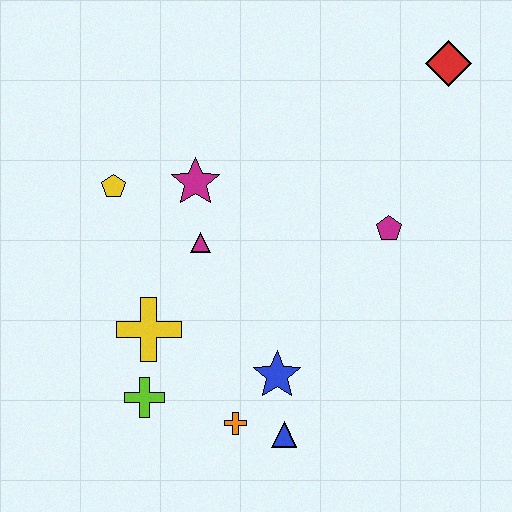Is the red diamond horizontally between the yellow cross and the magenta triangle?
No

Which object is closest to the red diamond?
The magenta pentagon is closest to the red diamond.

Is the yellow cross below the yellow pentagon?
Yes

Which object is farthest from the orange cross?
The red diamond is farthest from the orange cross.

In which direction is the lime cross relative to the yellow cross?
The lime cross is below the yellow cross.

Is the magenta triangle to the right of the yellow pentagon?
Yes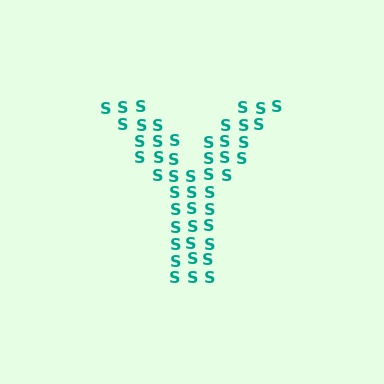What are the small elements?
The small elements are letter S's.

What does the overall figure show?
The overall figure shows the letter Y.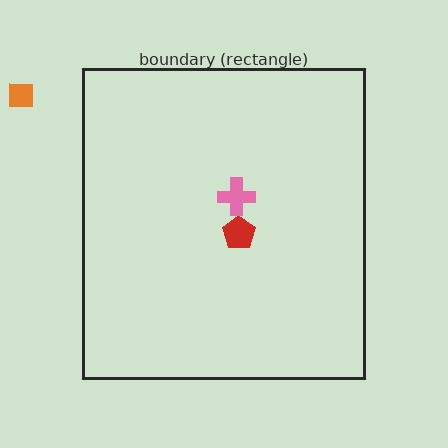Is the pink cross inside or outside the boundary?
Inside.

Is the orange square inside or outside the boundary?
Outside.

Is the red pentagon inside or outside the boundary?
Inside.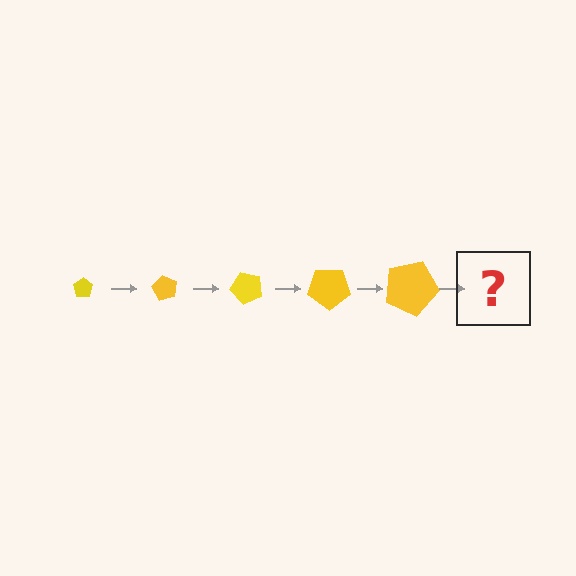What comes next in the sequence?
The next element should be a pentagon, larger than the previous one and rotated 300 degrees from the start.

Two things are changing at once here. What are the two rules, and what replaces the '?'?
The two rules are that the pentagon grows larger each step and it rotates 60 degrees each step. The '?' should be a pentagon, larger than the previous one and rotated 300 degrees from the start.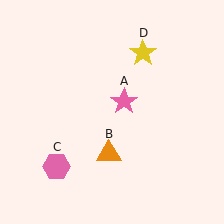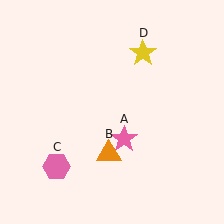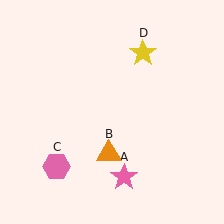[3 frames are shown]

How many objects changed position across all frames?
1 object changed position: pink star (object A).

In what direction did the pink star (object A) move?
The pink star (object A) moved down.